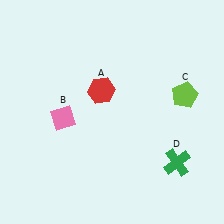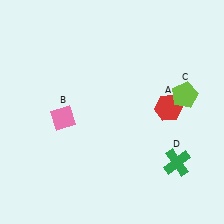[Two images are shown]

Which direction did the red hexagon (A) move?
The red hexagon (A) moved right.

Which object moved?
The red hexagon (A) moved right.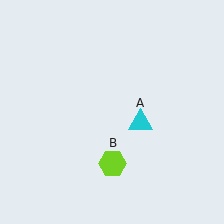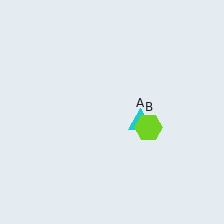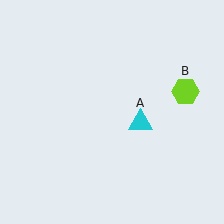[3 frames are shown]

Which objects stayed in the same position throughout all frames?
Cyan triangle (object A) remained stationary.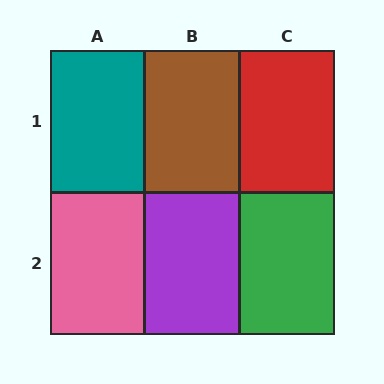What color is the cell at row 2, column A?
Pink.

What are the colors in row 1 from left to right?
Teal, brown, red.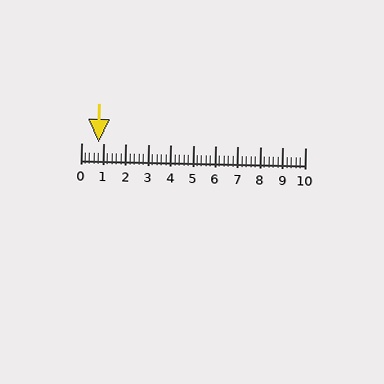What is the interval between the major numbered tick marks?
The major tick marks are spaced 1 units apart.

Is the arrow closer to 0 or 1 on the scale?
The arrow is closer to 1.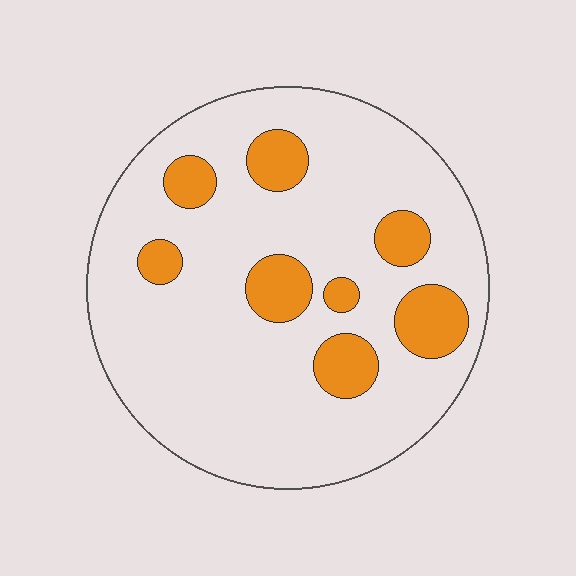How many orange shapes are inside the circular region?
8.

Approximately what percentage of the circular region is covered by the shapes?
Approximately 15%.